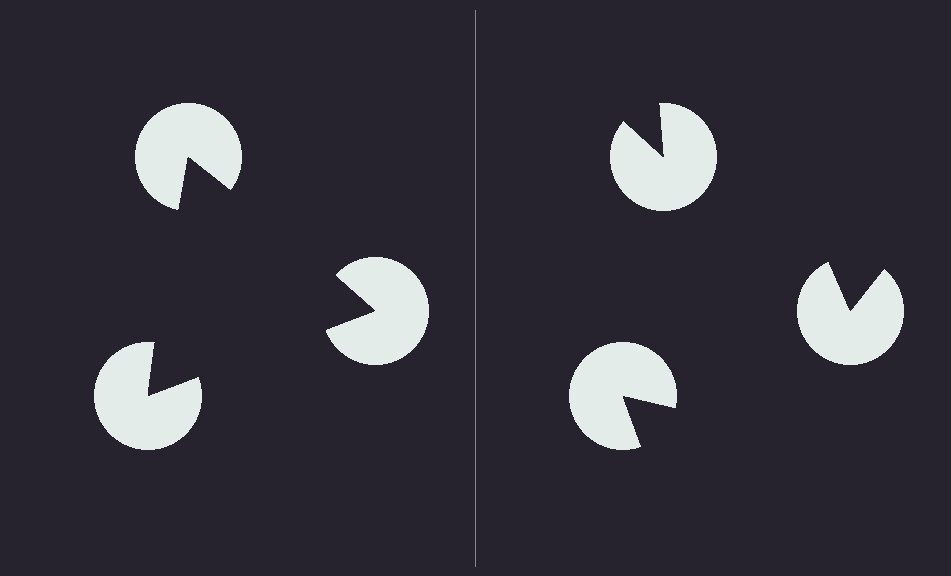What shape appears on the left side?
An illusory triangle.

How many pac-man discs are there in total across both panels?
6 — 3 on each side.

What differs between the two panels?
The pac-man discs are positioned identically on both sides; only the wedge orientations differ. On the left they align to a triangle; on the right they are misaligned.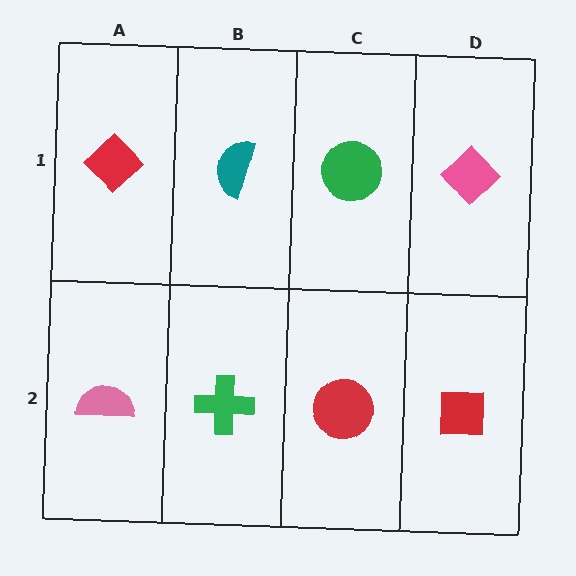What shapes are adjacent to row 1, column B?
A green cross (row 2, column B), a red diamond (row 1, column A), a green circle (row 1, column C).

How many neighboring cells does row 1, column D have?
2.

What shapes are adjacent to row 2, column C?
A green circle (row 1, column C), a green cross (row 2, column B), a red square (row 2, column D).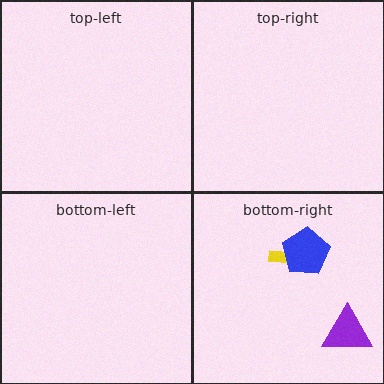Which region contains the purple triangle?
The bottom-right region.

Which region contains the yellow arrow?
The bottom-right region.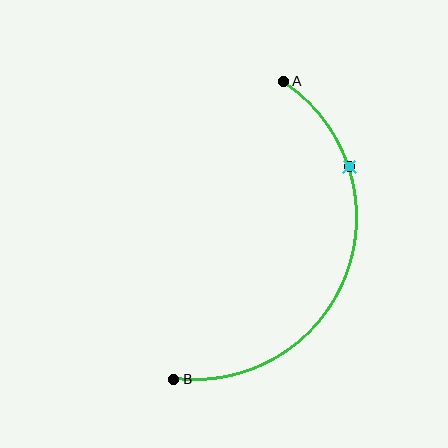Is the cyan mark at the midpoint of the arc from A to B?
No. The cyan mark lies on the arc but is closer to endpoint A. The arc midpoint would be at the point on the curve equidistant along the arc from both A and B.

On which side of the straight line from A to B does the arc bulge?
The arc bulges to the right of the straight line connecting A and B.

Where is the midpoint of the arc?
The arc midpoint is the point on the curve farthest from the straight line joining A and B. It sits to the right of that line.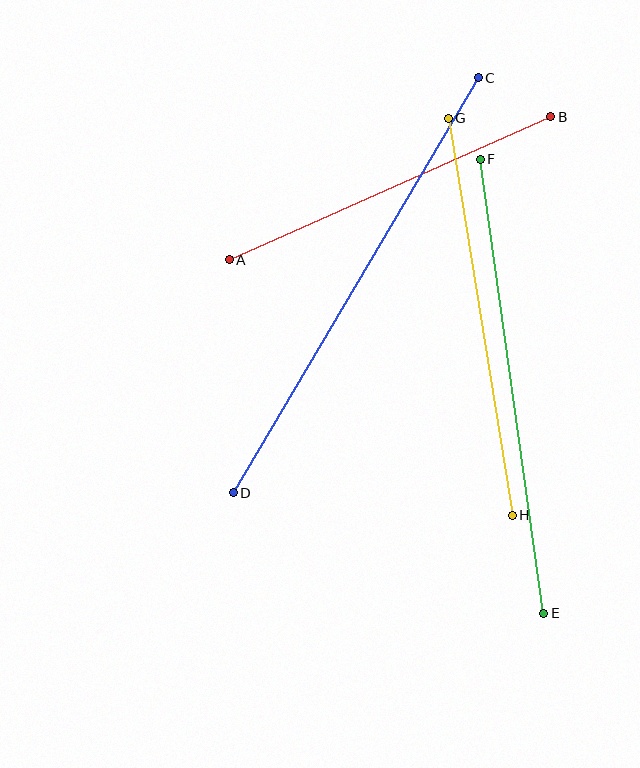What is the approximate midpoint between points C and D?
The midpoint is at approximately (356, 285) pixels.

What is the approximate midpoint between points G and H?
The midpoint is at approximately (480, 317) pixels.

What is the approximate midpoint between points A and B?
The midpoint is at approximately (390, 188) pixels.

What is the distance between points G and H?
The distance is approximately 402 pixels.